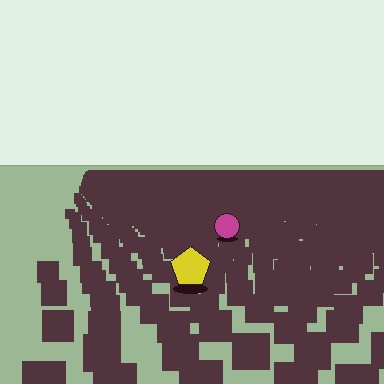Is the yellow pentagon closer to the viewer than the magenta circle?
Yes. The yellow pentagon is closer — you can tell from the texture gradient: the ground texture is coarser near it.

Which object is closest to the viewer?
The yellow pentagon is closest. The texture marks near it are larger and more spread out.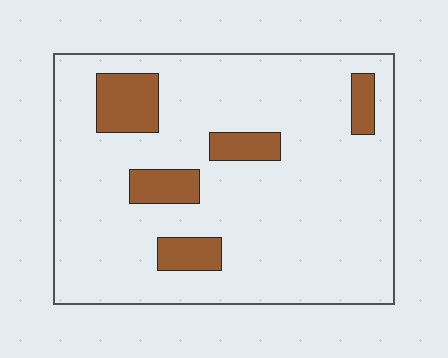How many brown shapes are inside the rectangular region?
5.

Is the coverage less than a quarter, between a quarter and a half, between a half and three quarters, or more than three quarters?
Less than a quarter.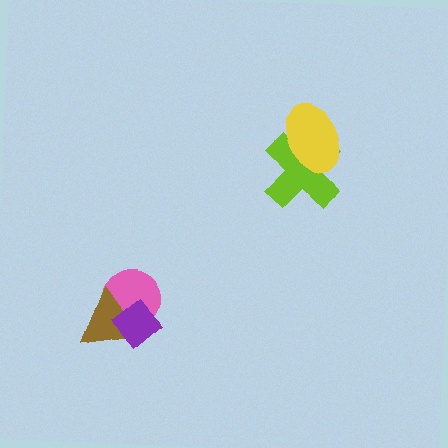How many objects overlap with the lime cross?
1 object overlaps with the lime cross.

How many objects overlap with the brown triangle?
2 objects overlap with the brown triangle.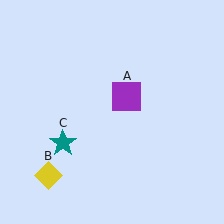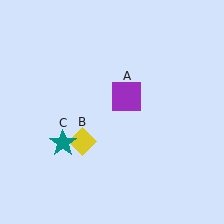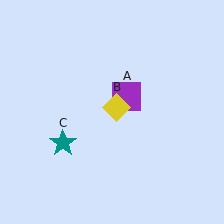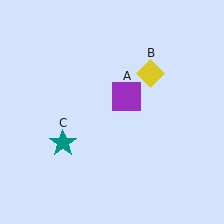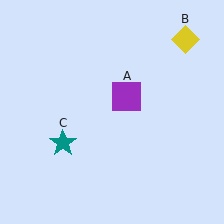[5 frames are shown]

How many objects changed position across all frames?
1 object changed position: yellow diamond (object B).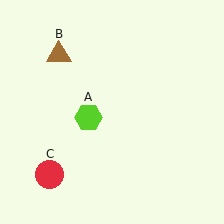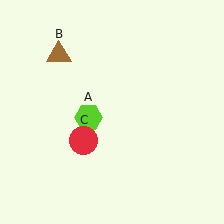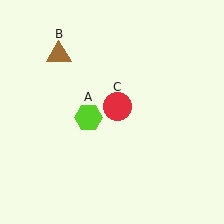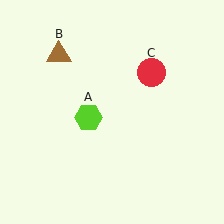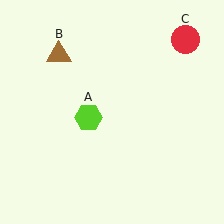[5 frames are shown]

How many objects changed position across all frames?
1 object changed position: red circle (object C).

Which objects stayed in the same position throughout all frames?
Lime hexagon (object A) and brown triangle (object B) remained stationary.